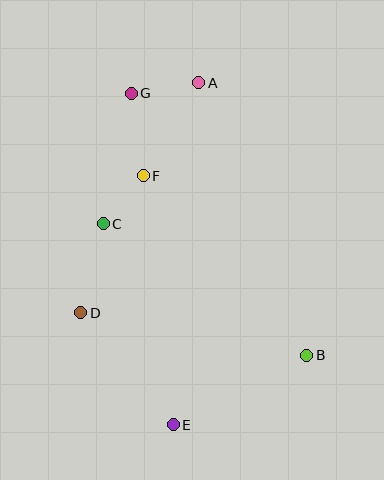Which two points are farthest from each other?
Points A and E are farthest from each other.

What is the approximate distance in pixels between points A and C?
The distance between A and C is approximately 170 pixels.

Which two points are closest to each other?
Points C and F are closest to each other.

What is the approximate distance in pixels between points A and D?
The distance between A and D is approximately 259 pixels.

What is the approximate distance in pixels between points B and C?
The distance between B and C is approximately 243 pixels.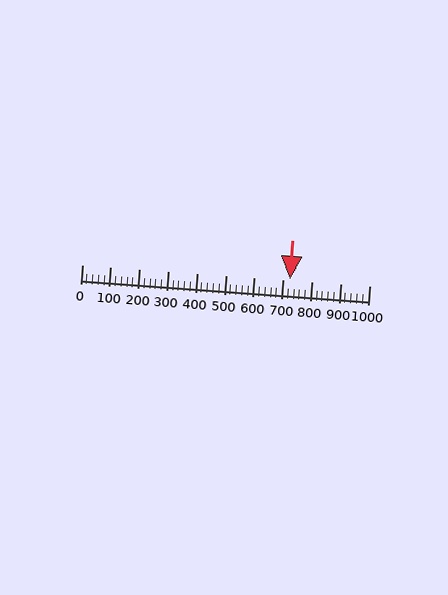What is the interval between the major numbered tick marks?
The major tick marks are spaced 100 units apart.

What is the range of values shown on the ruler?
The ruler shows values from 0 to 1000.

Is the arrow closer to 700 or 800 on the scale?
The arrow is closer to 700.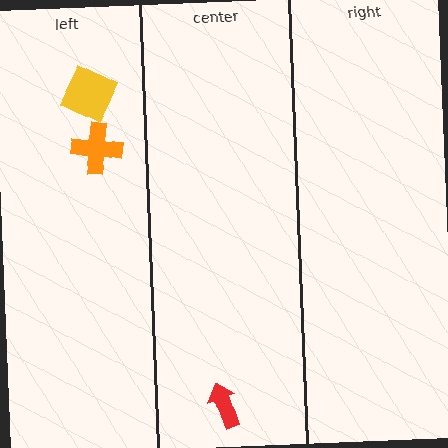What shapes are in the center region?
The red arrow.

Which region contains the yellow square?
The left region.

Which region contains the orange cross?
The left region.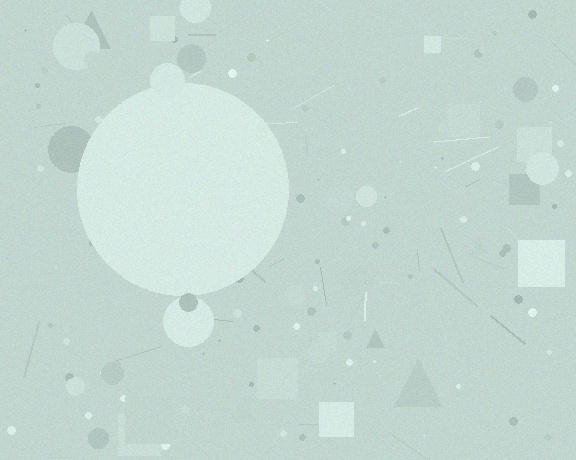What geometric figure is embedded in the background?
A circle is embedded in the background.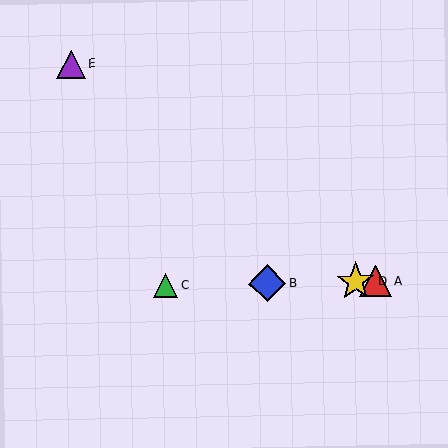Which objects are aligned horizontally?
Objects A, B, C, D are aligned horizontally.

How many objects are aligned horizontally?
4 objects (A, B, C, D) are aligned horizontally.